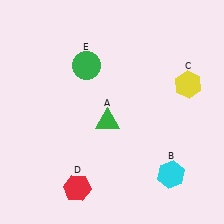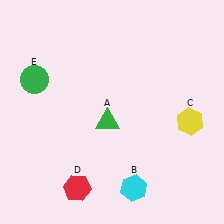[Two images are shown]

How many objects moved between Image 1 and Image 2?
3 objects moved between the two images.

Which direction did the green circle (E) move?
The green circle (E) moved left.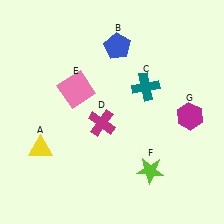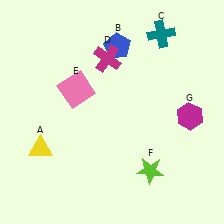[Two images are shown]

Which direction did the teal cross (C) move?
The teal cross (C) moved up.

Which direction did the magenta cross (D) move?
The magenta cross (D) moved up.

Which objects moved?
The objects that moved are: the teal cross (C), the magenta cross (D).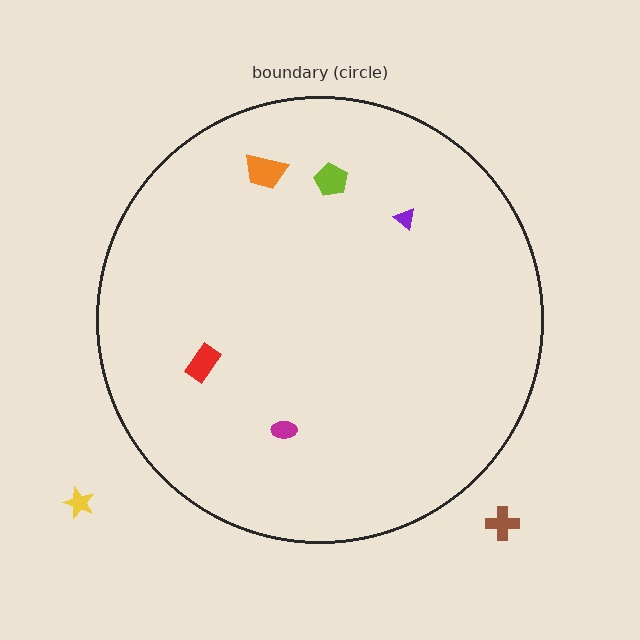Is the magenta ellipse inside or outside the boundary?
Inside.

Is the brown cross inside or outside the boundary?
Outside.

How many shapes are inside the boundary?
5 inside, 2 outside.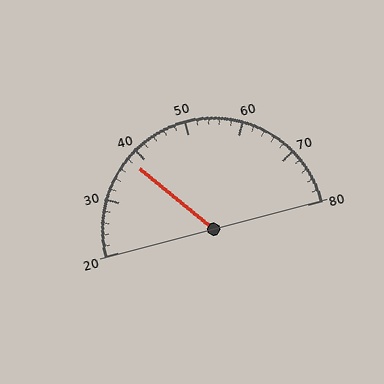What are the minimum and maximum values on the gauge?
The gauge ranges from 20 to 80.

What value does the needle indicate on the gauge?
The needle indicates approximately 38.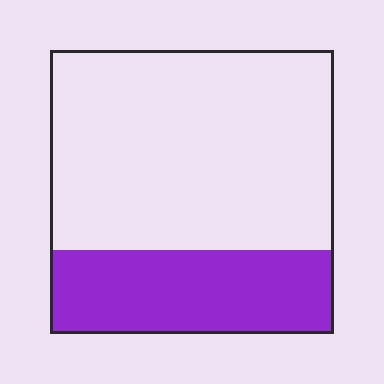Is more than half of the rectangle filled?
No.